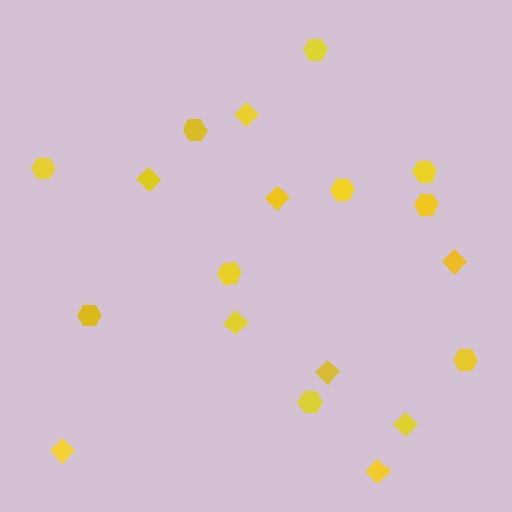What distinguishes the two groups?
There are 2 groups: one group of diamonds (9) and one group of hexagons (10).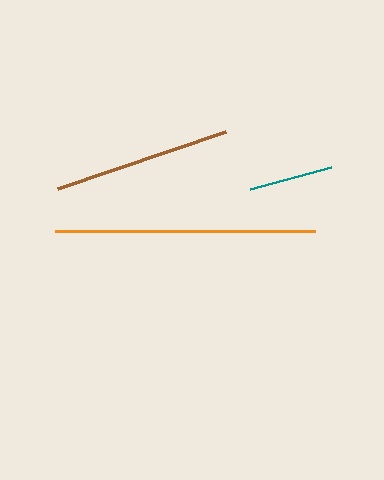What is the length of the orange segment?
The orange segment is approximately 259 pixels long.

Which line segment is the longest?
The orange line is the longest at approximately 259 pixels.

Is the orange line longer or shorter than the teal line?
The orange line is longer than the teal line.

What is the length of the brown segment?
The brown segment is approximately 178 pixels long.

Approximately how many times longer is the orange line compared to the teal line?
The orange line is approximately 3.1 times the length of the teal line.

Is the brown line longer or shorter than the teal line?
The brown line is longer than the teal line.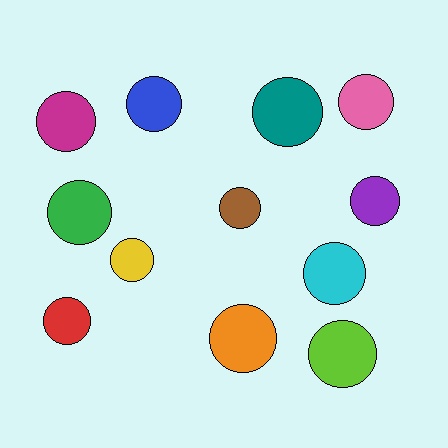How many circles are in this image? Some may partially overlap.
There are 12 circles.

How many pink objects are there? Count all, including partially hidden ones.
There is 1 pink object.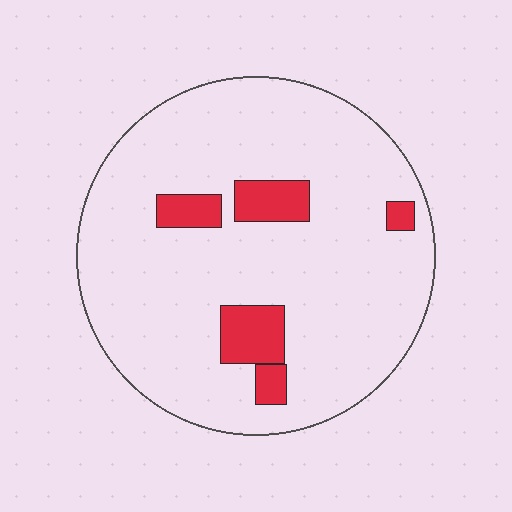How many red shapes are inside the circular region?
5.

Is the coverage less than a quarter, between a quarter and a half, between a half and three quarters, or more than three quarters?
Less than a quarter.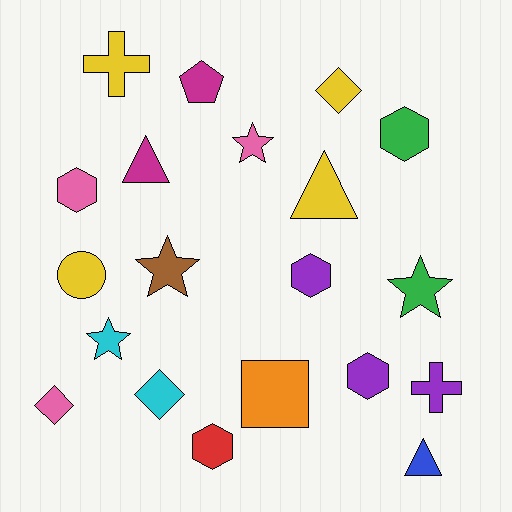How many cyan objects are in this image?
There are 2 cyan objects.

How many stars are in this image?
There are 4 stars.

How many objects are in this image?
There are 20 objects.